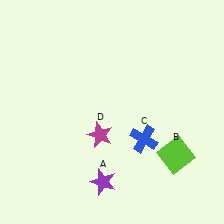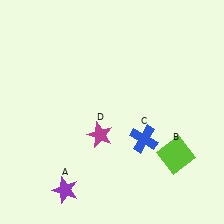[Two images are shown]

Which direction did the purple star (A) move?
The purple star (A) moved left.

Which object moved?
The purple star (A) moved left.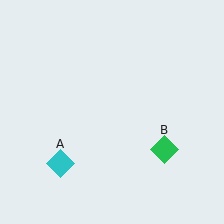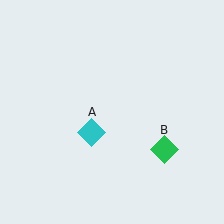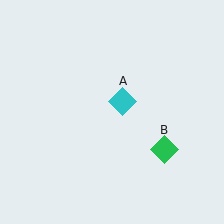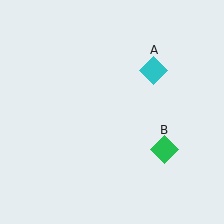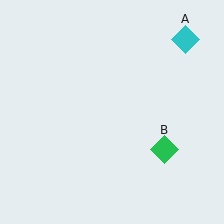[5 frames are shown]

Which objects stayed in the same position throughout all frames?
Green diamond (object B) remained stationary.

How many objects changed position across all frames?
1 object changed position: cyan diamond (object A).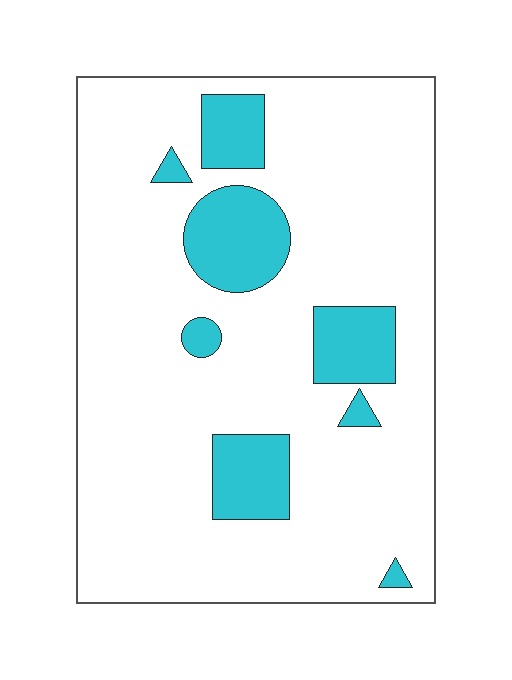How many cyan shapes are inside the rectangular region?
8.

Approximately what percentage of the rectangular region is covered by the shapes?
Approximately 15%.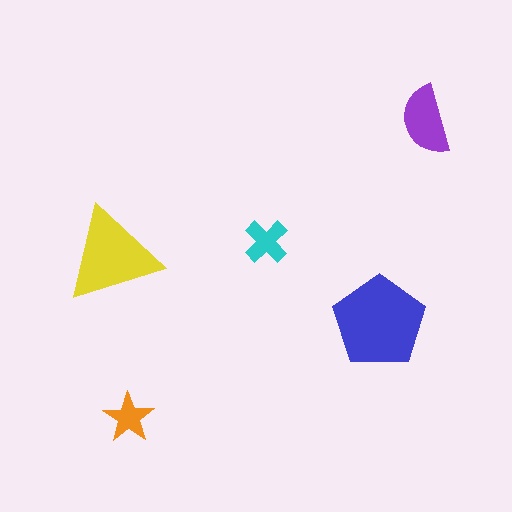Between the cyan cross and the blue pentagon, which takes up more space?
The blue pentagon.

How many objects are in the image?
There are 5 objects in the image.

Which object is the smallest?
The orange star.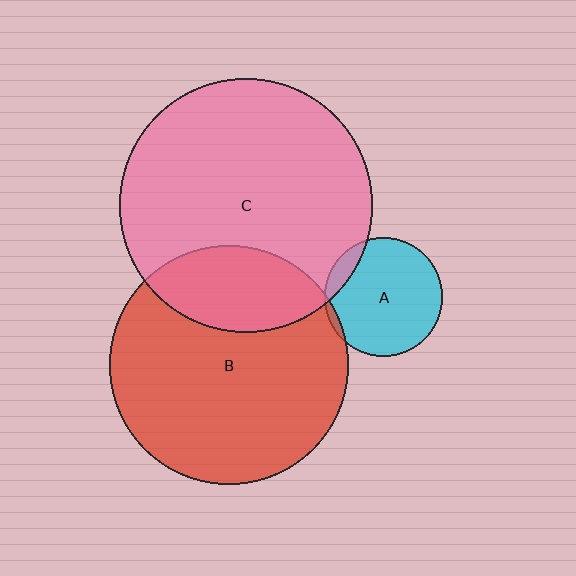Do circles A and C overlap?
Yes.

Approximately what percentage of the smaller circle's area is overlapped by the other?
Approximately 10%.